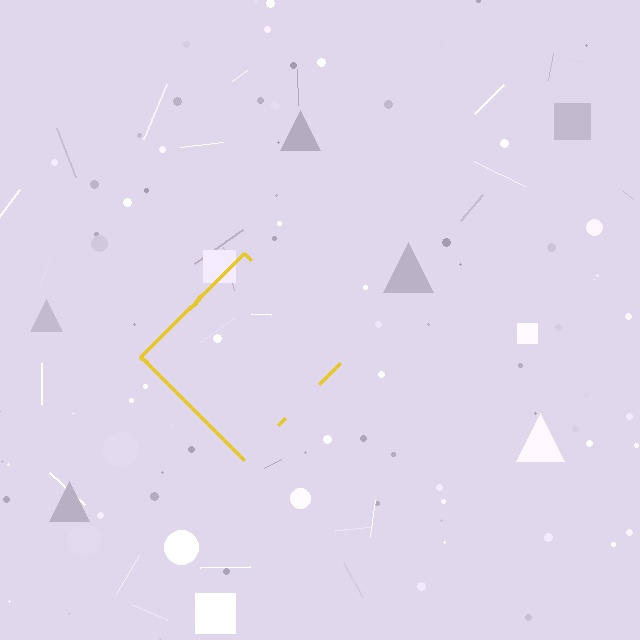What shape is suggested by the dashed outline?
The dashed outline suggests a diamond.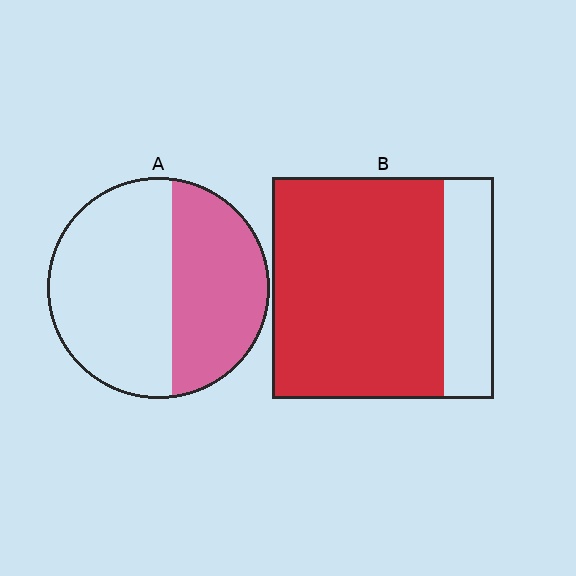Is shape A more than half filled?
No.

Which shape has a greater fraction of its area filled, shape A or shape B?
Shape B.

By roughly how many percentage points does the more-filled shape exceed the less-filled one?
By roughly 35 percentage points (B over A).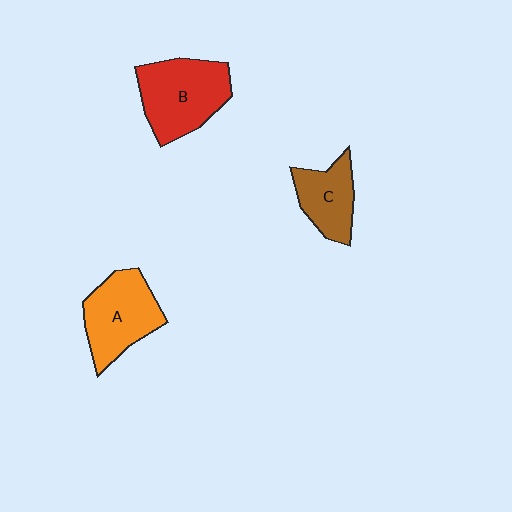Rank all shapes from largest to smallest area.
From largest to smallest: B (red), A (orange), C (brown).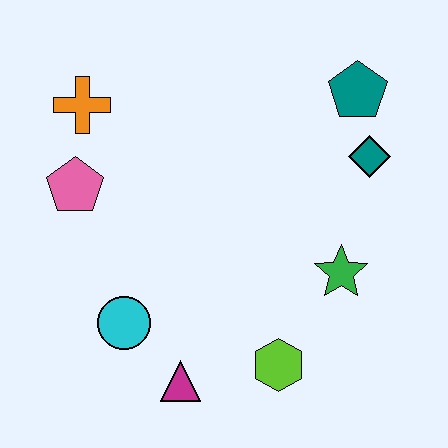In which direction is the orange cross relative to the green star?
The orange cross is to the left of the green star.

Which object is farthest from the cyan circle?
The teal pentagon is farthest from the cyan circle.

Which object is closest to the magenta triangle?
The cyan circle is closest to the magenta triangle.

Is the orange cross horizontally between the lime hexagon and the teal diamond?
No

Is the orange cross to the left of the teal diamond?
Yes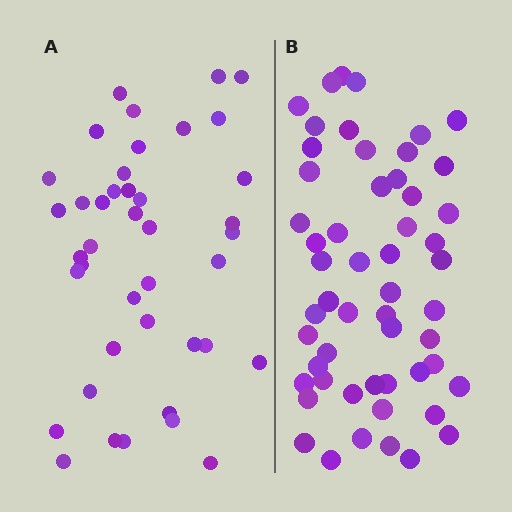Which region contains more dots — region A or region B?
Region B (the right region) has more dots.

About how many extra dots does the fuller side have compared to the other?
Region B has approximately 15 more dots than region A.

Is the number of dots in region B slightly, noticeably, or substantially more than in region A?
Region B has noticeably more, but not dramatically so. The ratio is roughly 1.3 to 1.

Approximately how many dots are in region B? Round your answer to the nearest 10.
About 50 dots. (The exact count is 54, which rounds to 50.)